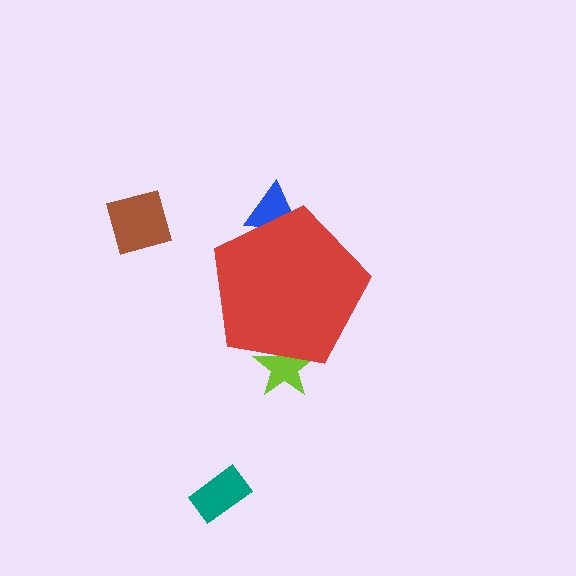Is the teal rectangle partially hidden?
No, the teal rectangle is fully visible.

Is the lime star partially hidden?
Yes, the lime star is partially hidden behind the red pentagon.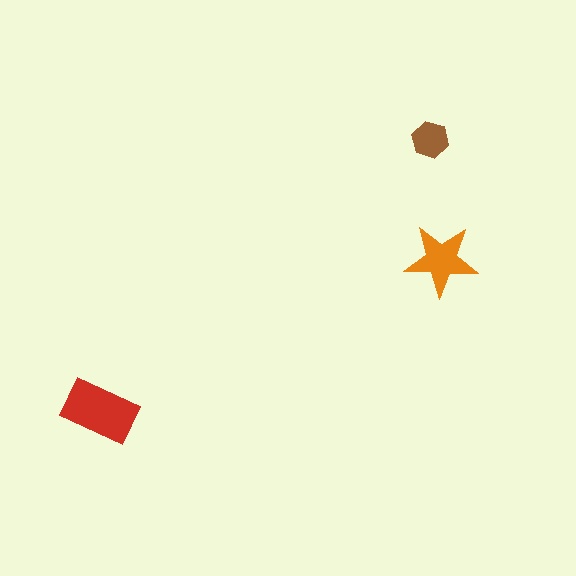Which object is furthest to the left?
The red rectangle is leftmost.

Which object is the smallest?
The brown hexagon.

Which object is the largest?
The red rectangle.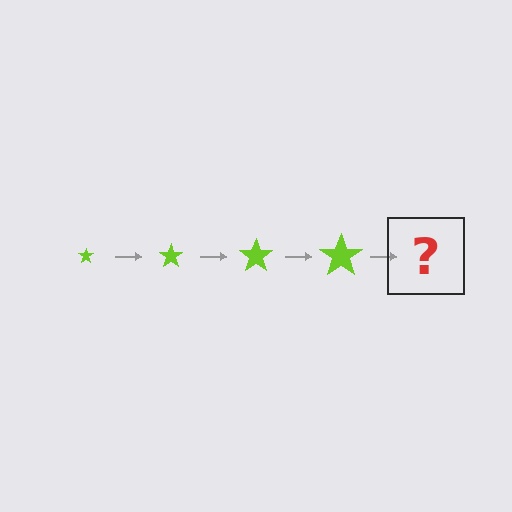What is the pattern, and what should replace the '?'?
The pattern is that the star gets progressively larger each step. The '?' should be a lime star, larger than the previous one.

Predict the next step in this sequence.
The next step is a lime star, larger than the previous one.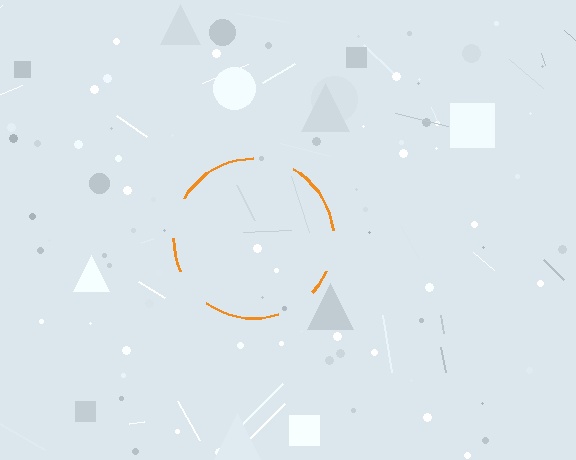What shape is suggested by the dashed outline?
The dashed outline suggests a circle.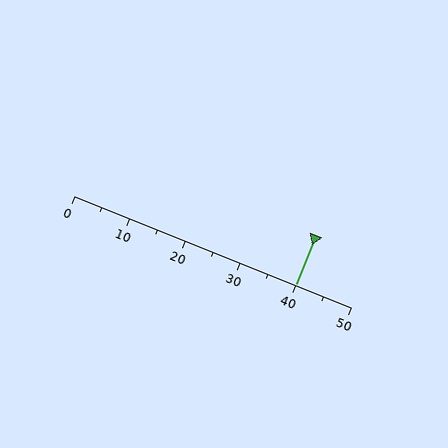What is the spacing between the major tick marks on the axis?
The major ticks are spaced 10 apart.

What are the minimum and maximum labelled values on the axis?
The axis runs from 0 to 50.